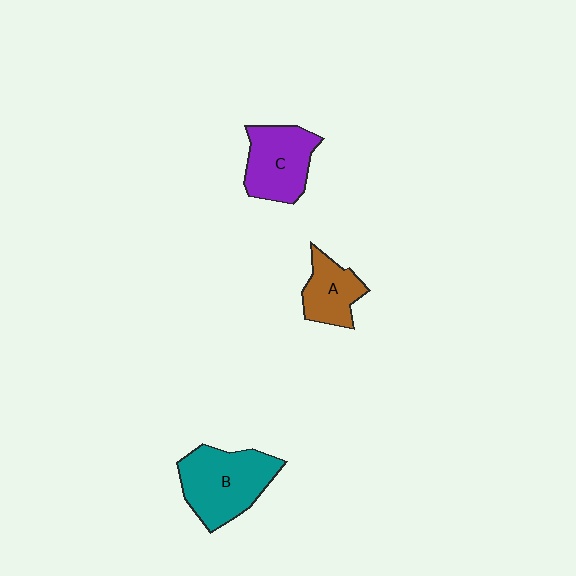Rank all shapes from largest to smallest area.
From largest to smallest: B (teal), C (purple), A (brown).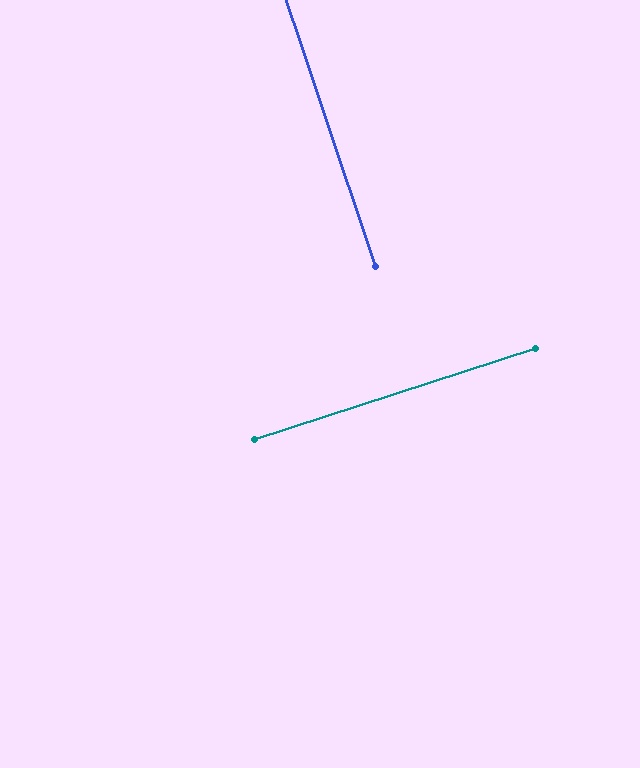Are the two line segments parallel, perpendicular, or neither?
Perpendicular — they meet at approximately 89°.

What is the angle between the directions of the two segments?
Approximately 89 degrees.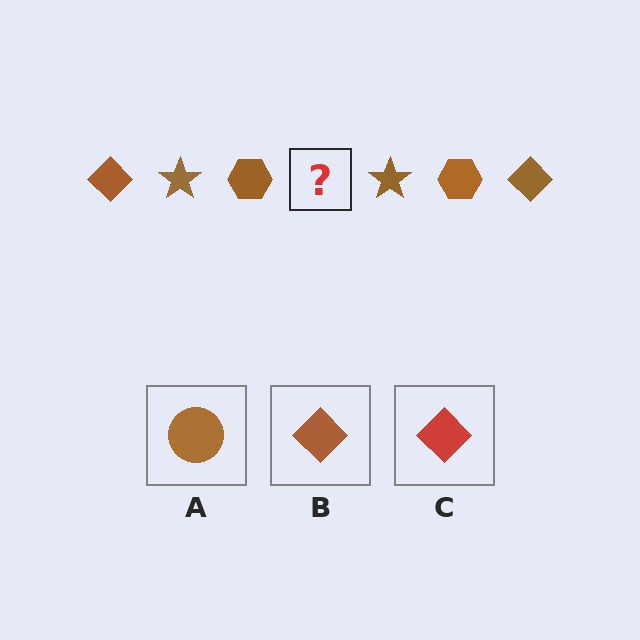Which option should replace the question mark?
Option B.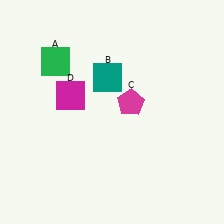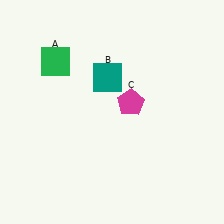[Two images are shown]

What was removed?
The magenta square (D) was removed in Image 2.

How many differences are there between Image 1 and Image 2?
There is 1 difference between the two images.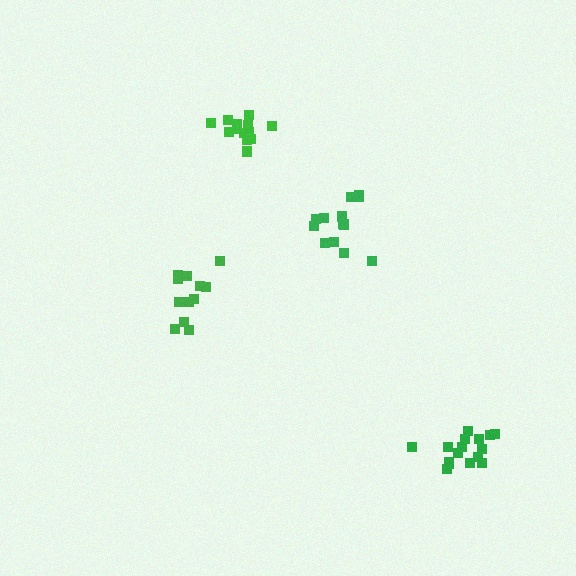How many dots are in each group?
Group 1: 13 dots, Group 2: 16 dots, Group 3: 12 dots, Group 4: 13 dots (54 total).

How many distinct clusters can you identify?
There are 4 distinct clusters.